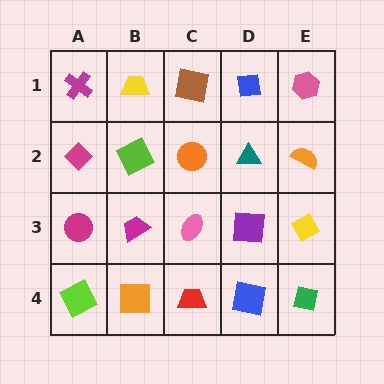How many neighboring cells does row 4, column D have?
3.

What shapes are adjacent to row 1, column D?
A teal triangle (row 2, column D), a brown square (row 1, column C), a pink hexagon (row 1, column E).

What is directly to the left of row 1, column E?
A blue square.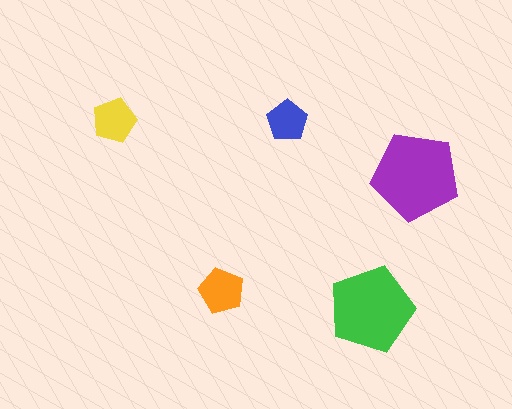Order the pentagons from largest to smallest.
the purple one, the green one, the orange one, the yellow one, the blue one.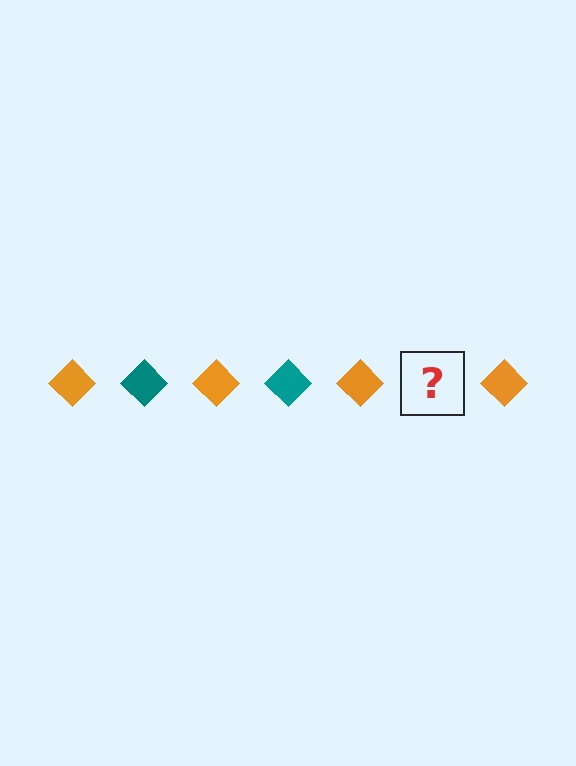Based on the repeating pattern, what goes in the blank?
The blank should be a teal diamond.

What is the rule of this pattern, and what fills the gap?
The rule is that the pattern cycles through orange, teal diamonds. The gap should be filled with a teal diamond.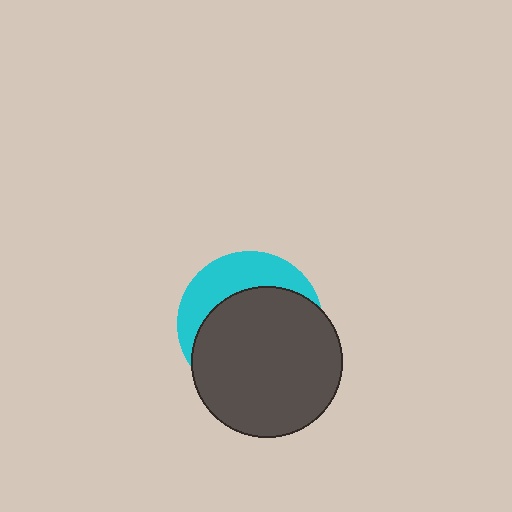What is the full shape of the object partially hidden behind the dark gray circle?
The partially hidden object is a cyan circle.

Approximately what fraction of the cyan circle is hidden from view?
Roughly 68% of the cyan circle is hidden behind the dark gray circle.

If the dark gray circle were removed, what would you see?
You would see the complete cyan circle.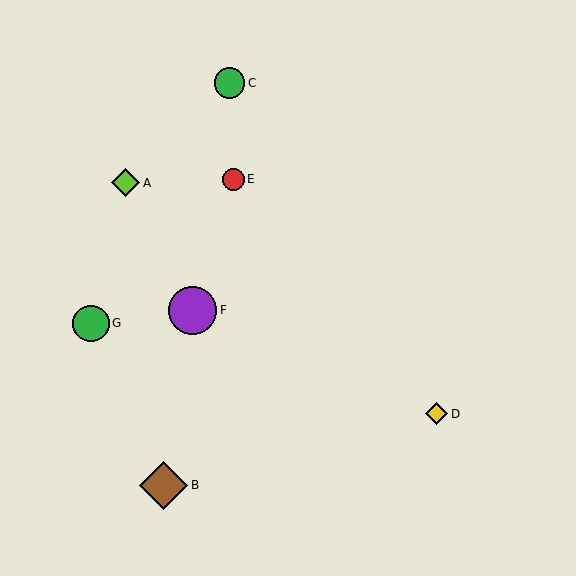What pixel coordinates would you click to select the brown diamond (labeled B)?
Click at (164, 485) to select the brown diamond B.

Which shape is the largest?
The purple circle (labeled F) is the largest.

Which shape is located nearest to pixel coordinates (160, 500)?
The brown diamond (labeled B) at (164, 485) is nearest to that location.